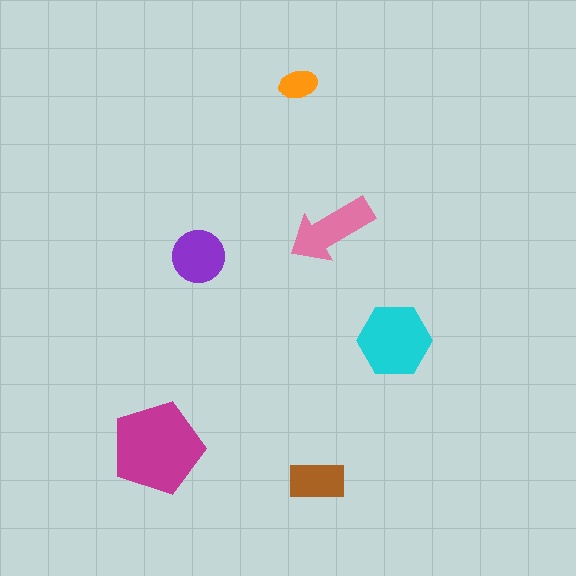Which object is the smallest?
The orange ellipse.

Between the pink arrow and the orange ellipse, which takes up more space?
The pink arrow.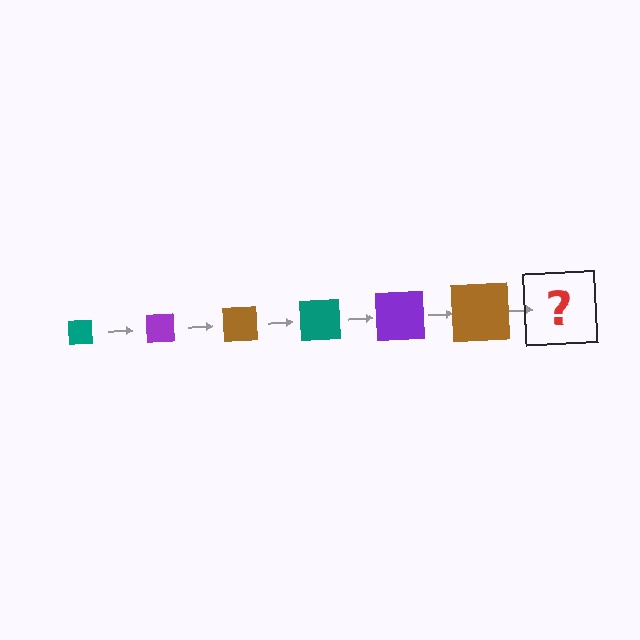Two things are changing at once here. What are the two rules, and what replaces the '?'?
The two rules are that the square grows larger each step and the color cycles through teal, purple, and brown. The '?' should be a teal square, larger than the previous one.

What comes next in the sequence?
The next element should be a teal square, larger than the previous one.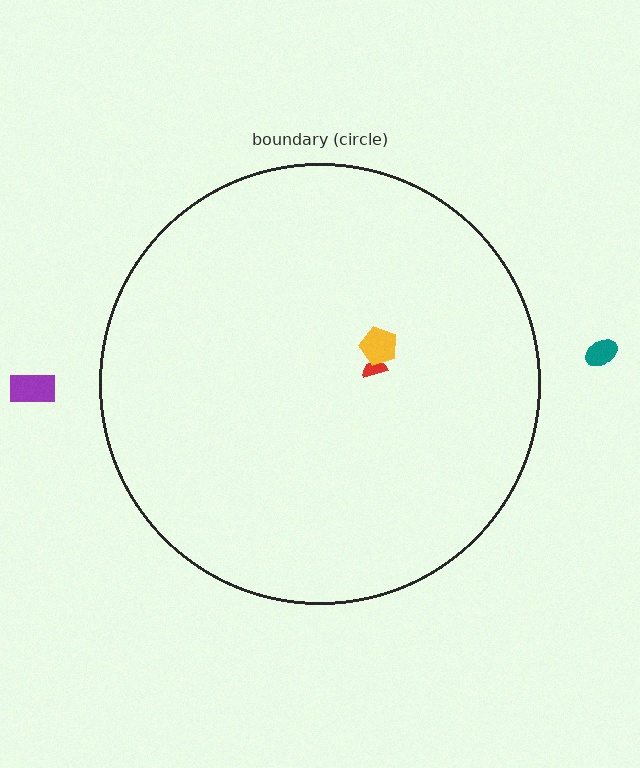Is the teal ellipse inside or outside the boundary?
Outside.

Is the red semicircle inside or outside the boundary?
Inside.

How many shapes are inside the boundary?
2 inside, 2 outside.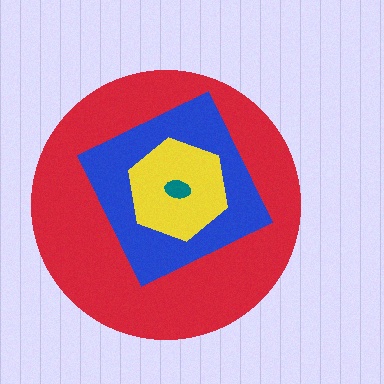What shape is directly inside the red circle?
The blue square.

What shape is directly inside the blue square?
The yellow hexagon.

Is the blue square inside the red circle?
Yes.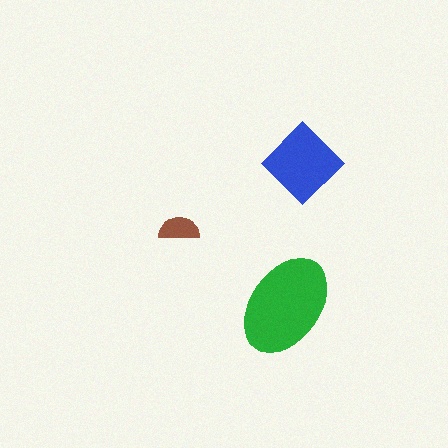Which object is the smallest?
The brown semicircle.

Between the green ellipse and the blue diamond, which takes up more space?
The green ellipse.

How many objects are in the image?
There are 3 objects in the image.